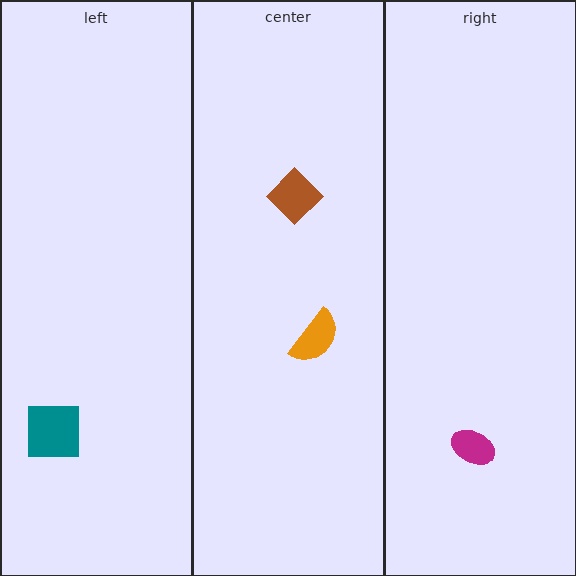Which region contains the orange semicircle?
The center region.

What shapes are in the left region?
The teal square.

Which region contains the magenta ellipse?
The right region.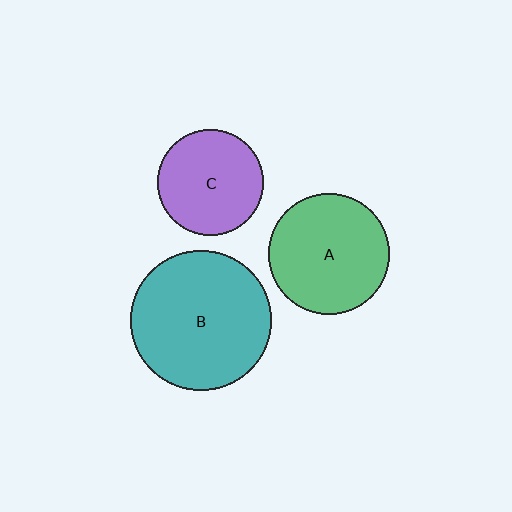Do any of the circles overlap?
No, none of the circles overlap.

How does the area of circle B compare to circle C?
Approximately 1.7 times.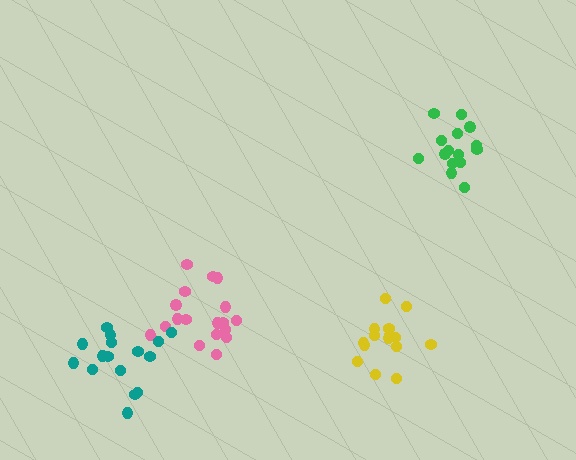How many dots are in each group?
Group 1: 18 dots, Group 2: 16 dots, Group 3: 15 dots, Group 4: 15 dots (64 total).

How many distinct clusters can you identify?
There are 4 distinct clusters.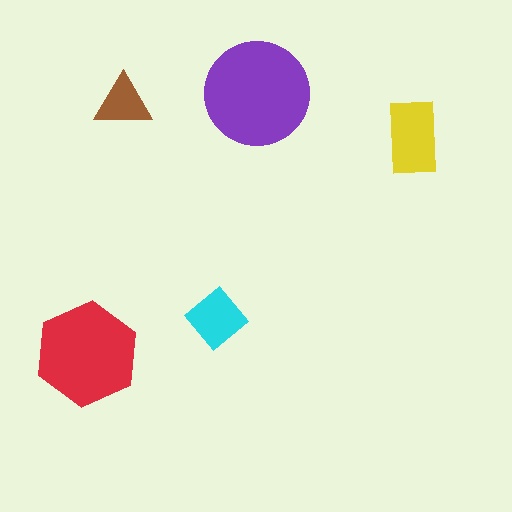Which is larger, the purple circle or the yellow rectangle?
The purple circle.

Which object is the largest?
The purple circle.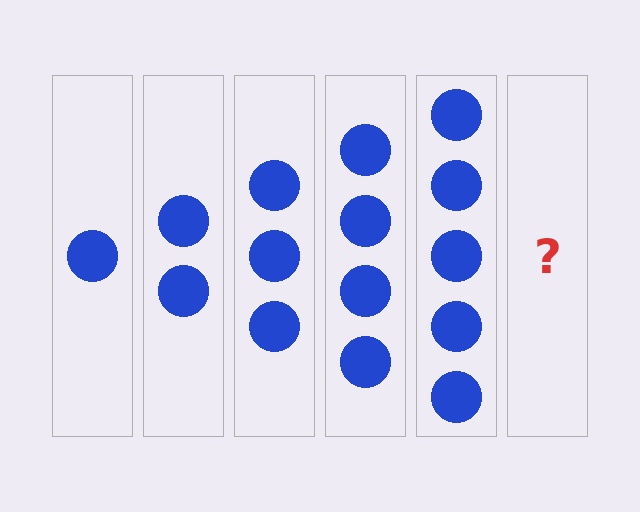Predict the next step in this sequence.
The next step is 6 circles.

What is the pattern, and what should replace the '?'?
The pattern is that each step adds one more circle. The '?' should be 6 circles.